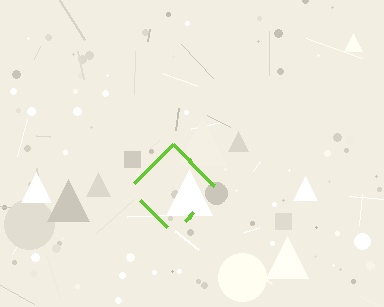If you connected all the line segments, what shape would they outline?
They would outline a diamond.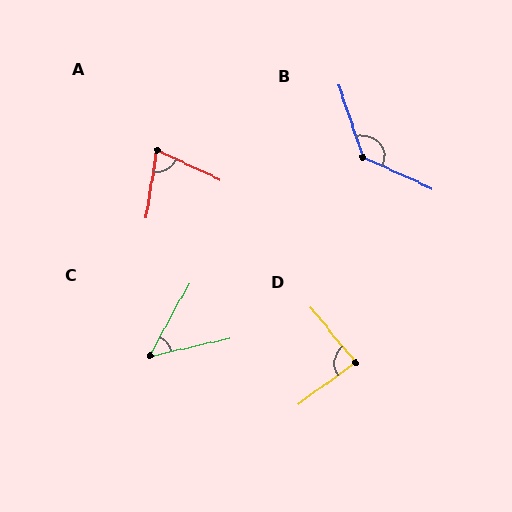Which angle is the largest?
B, at approximately 133 degrees.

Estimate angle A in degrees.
Approximately 74 degrees.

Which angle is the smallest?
C, at approximately 49 degrees.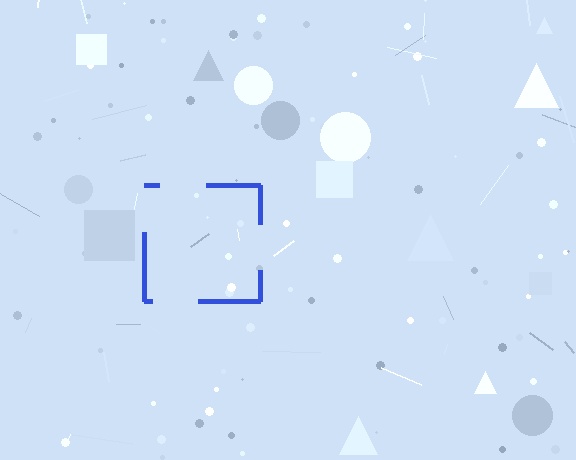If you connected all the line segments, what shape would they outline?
They would outline a square.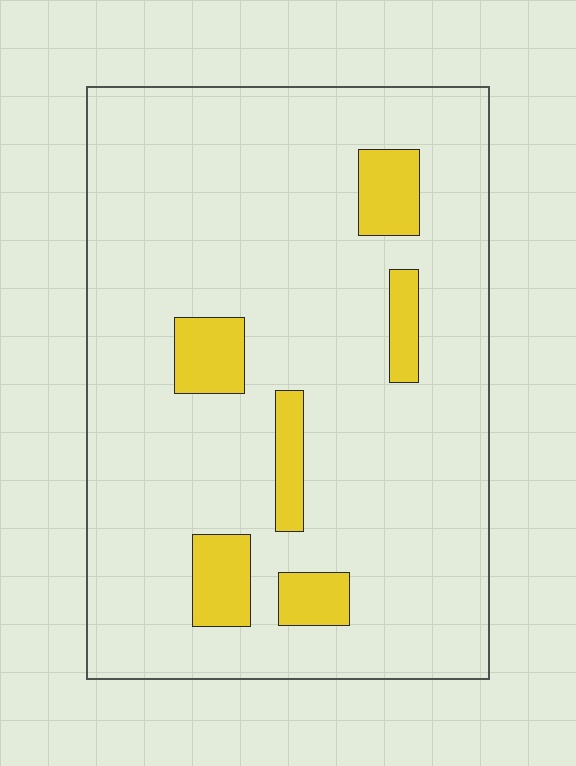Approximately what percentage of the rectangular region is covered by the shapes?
Approximately 10%.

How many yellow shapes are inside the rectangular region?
6.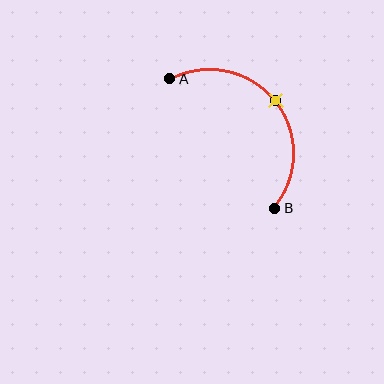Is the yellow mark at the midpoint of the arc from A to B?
Yes. The yellow mark lies on the arc at equal arc-length from both A and B — it is the arc midpoint.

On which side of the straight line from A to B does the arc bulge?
The arc bulges above and to the right of the straight line connecting A and B.